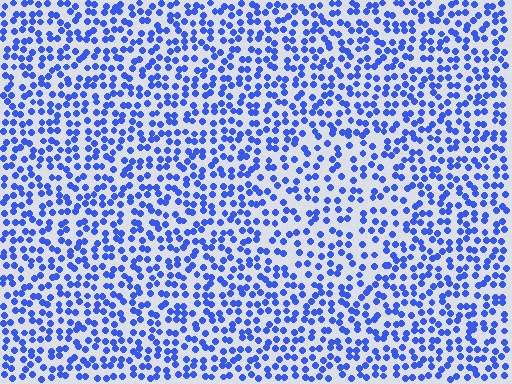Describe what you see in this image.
The image contains small blue elements arranged at two different densities. A circle-shaped region is visible where the elements are less densely packed than the surrounding area.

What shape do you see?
I see a circle.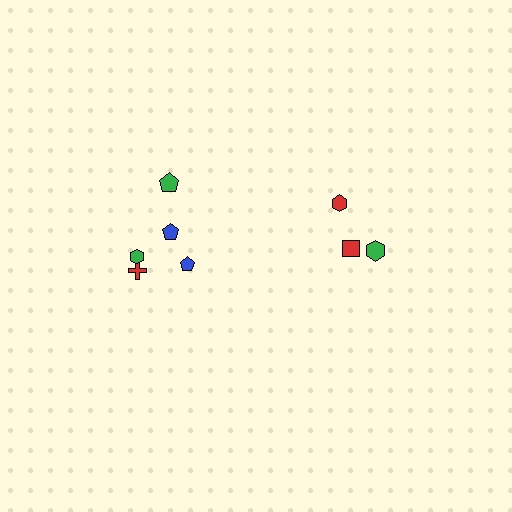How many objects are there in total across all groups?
There are 8 objects.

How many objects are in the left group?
There are 5 objects.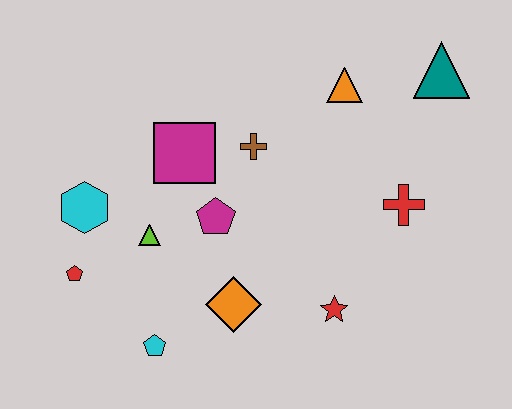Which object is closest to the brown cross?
The magenta square is closest to the brown cross.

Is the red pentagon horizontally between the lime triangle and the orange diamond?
No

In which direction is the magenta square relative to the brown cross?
The magenta square is to the left of the brown cross.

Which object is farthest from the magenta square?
The teal triangle is farthest from the magenta square.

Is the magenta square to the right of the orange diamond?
No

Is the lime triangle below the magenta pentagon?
Yes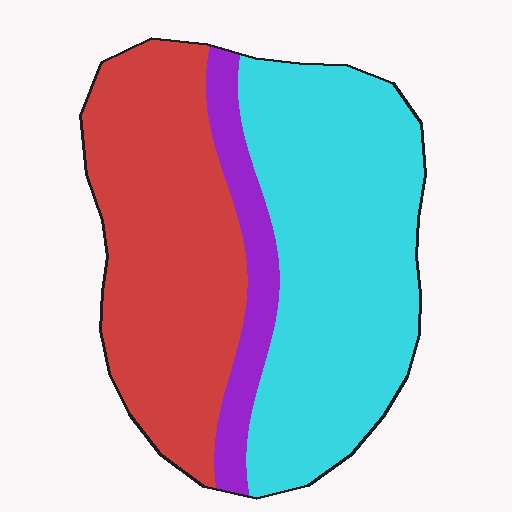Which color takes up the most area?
Cyan, at roughly 50%.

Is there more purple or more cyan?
Cyan.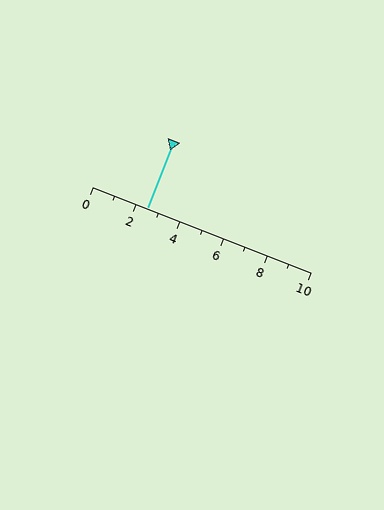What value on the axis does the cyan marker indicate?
The marker indicates approximately 2.5.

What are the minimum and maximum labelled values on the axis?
The axis runs from 0 to 10.